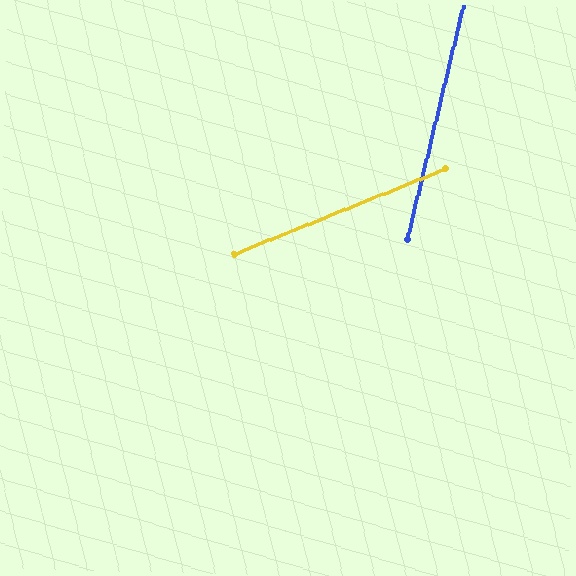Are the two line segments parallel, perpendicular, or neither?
Neither parallel nor perpendicular — they differ by about 54°.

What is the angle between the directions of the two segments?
Approximately 54 degrees.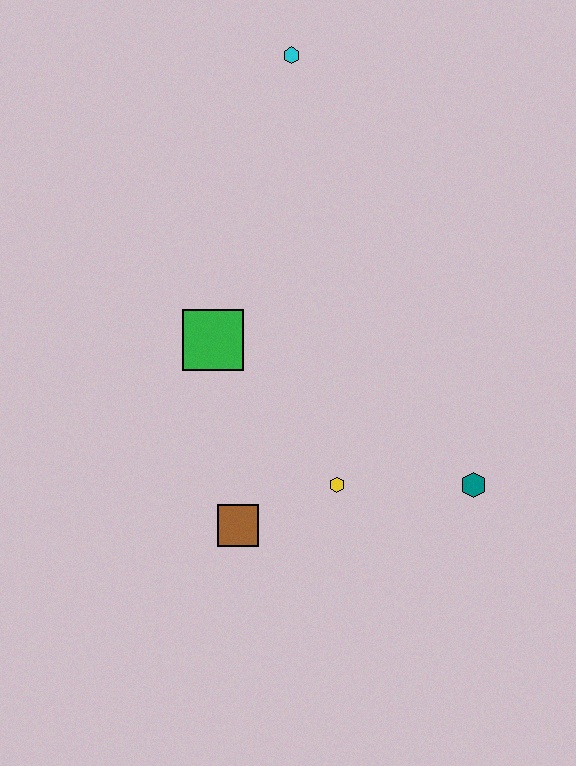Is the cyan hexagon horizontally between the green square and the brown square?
No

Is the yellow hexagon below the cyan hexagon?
Yes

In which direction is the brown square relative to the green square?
The brown square is below the green square.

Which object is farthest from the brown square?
The cyan hexagon is farthest from the brown square.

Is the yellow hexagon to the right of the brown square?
Yes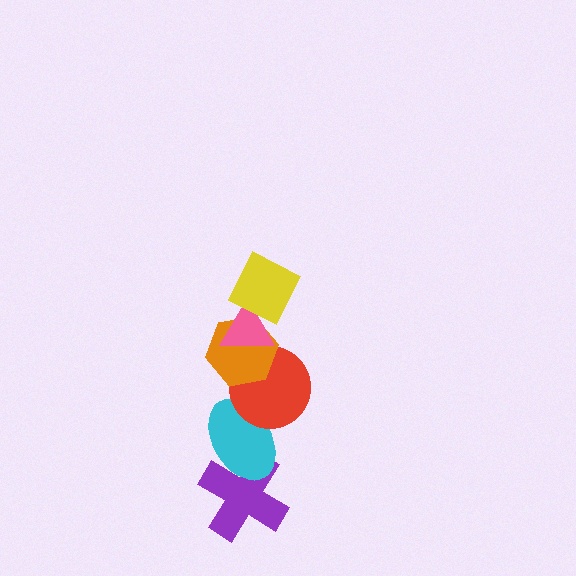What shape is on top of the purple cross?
The cyan ellipse is on top of the purple cross.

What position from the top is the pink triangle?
The pink triangle is 2nd from the top.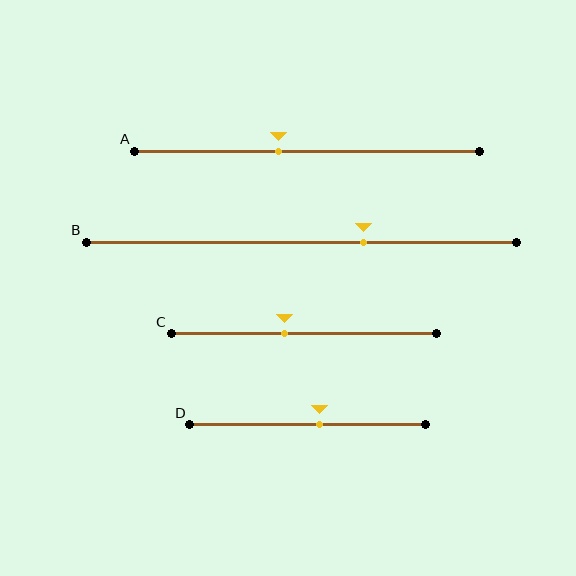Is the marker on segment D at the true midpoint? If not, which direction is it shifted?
No, the marker on segment D is shifted to the right by about 5% of the segment length.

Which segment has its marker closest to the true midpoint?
Segment D has its marker closest to the true midpoint.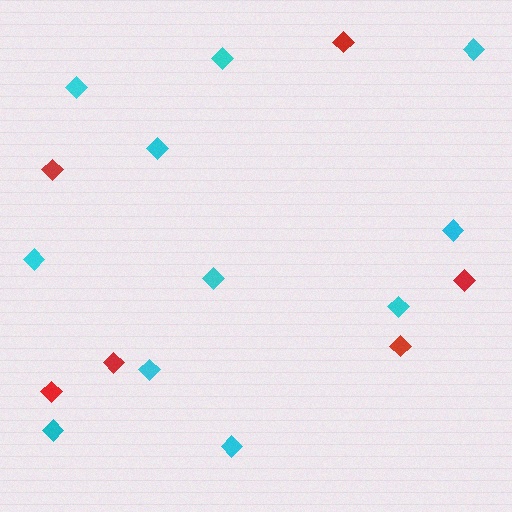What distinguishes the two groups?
There are 2 groups: one group of cyan diamonds (11) and one group of red diamonds (6).